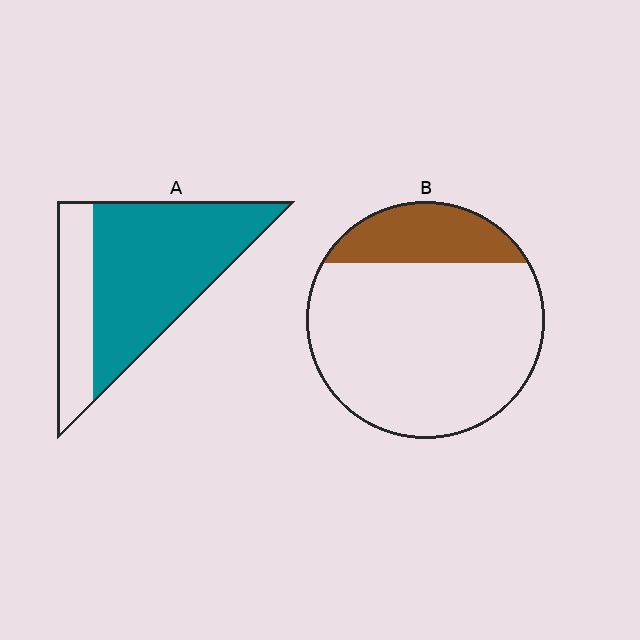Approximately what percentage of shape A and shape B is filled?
A is approximately 70% and B is approximately 20%.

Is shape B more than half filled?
No.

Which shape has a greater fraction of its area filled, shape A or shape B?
Shape A.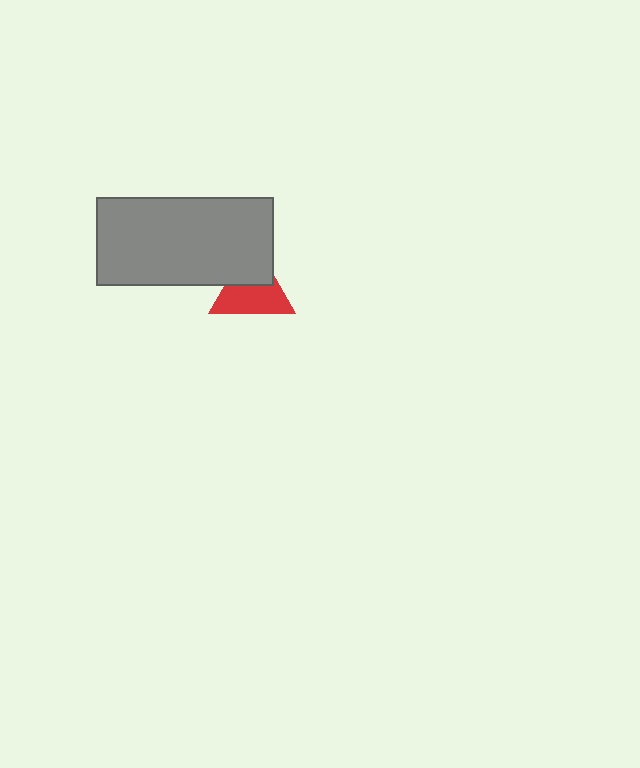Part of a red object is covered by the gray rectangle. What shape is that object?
It is a triangle.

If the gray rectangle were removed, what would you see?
You would see the complete red triangle.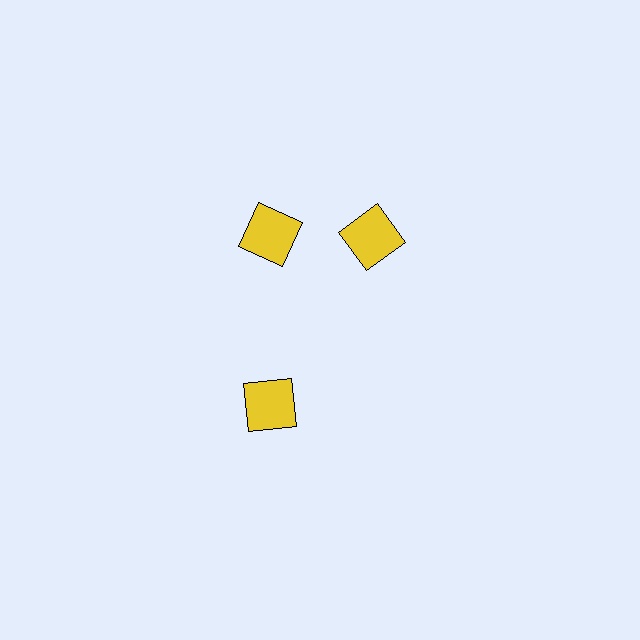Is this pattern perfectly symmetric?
No. The 3 yellow squares are arranged in a ring, but one element near the 3 o'clock position is rotated out of alignment along the ring, breaking the 3-fold rotational symmetry.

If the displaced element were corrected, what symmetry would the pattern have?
It would have 3-fold rotational symmetry — the pattern would map onto itself every 120 degrees.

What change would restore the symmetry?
The symmetry would be restored by rotating it back into even spacing with its neighbors so that all 3 squares sit at equal angles and equal distance from the center.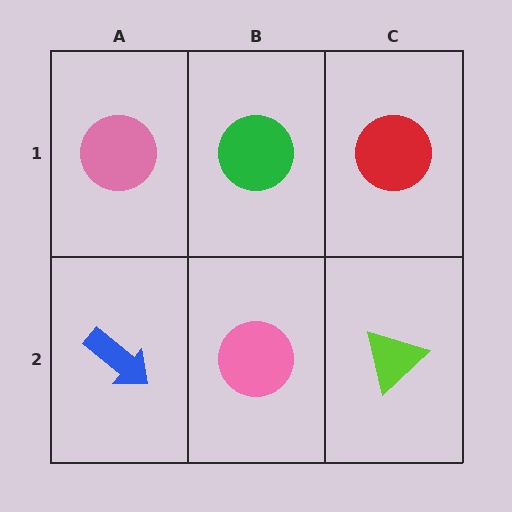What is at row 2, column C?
A lime triangle.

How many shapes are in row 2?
3 shapes.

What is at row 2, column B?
A pink circle.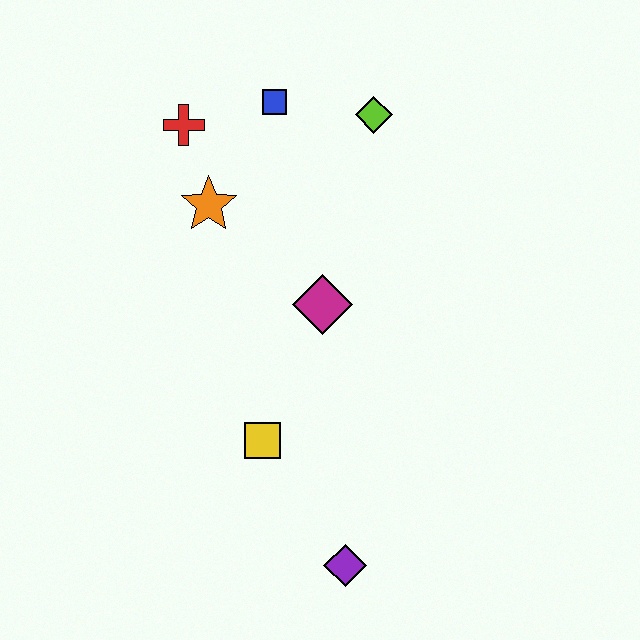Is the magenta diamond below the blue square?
Yes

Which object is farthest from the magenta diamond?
The purple diamond is farthest from the magenta diamond.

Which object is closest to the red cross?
The orange star is closest to the red cross.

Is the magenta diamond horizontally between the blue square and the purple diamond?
Yes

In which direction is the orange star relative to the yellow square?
The orange star is above the yellow square.